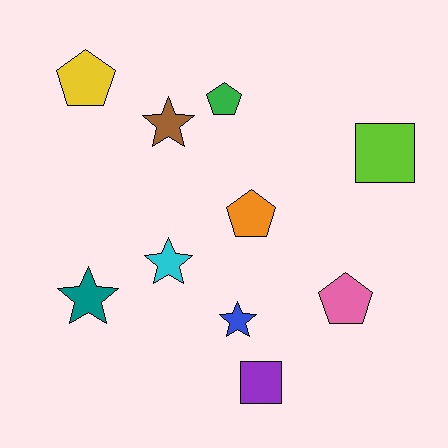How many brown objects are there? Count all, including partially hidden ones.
There is 1 brown object.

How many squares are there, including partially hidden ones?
There are 2 squares.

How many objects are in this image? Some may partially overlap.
There are 10 objects.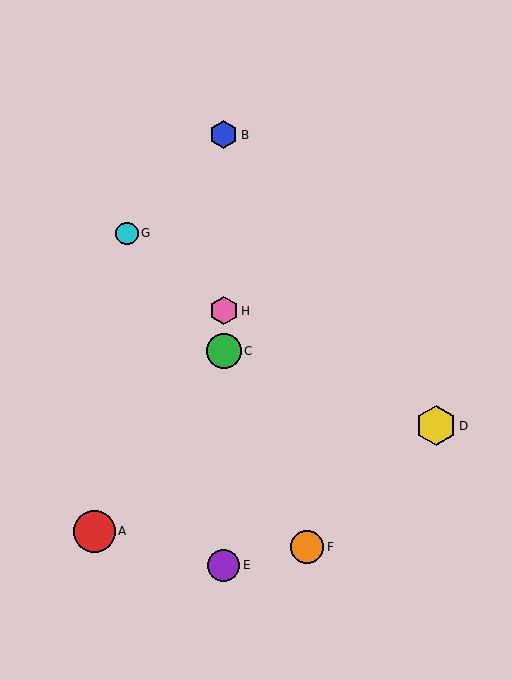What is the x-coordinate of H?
Object H is at x≈224.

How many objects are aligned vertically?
4 objects (B, C, E, H) are aligned vertically.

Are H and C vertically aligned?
Yes, both are at x≈224.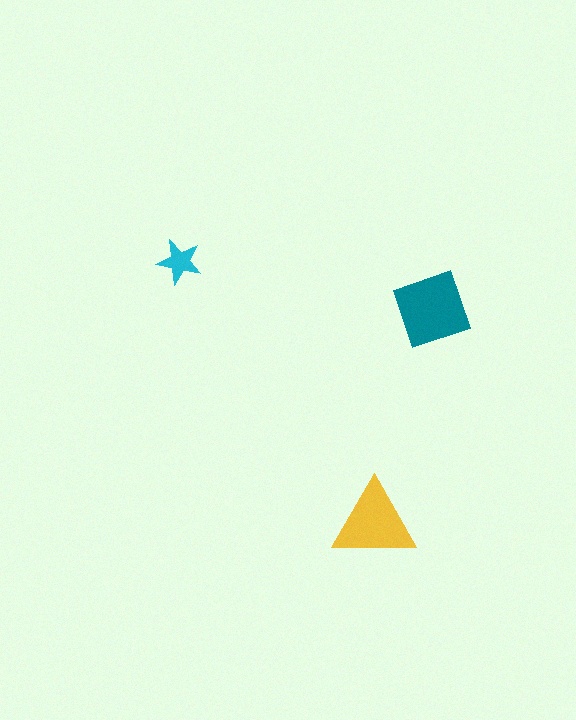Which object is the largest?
The teal square.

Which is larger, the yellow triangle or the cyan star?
The yellow triangle.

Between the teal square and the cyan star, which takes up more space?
The teal square.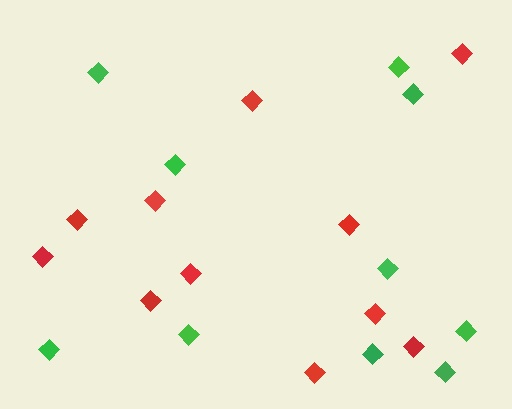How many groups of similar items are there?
There are 2 groups: one group of red diamonds (11) and one group of green diamonds (10).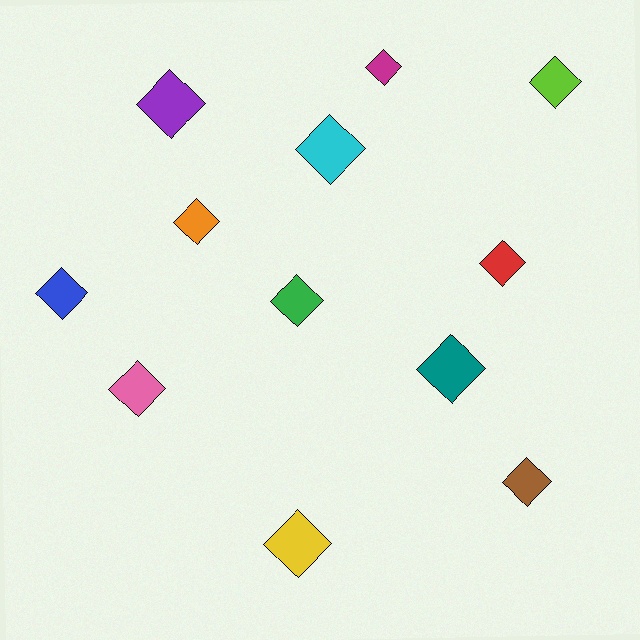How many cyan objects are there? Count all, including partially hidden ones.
There is 1 cyan object.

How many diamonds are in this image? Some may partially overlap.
There are 12 diamonds.